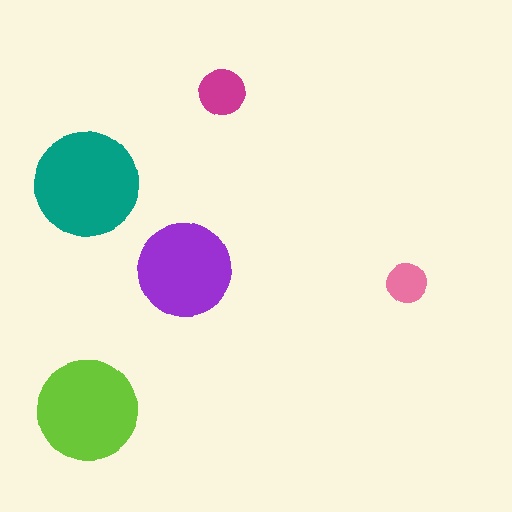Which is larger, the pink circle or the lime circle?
The lime one.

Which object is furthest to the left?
The lime circle is leftmost.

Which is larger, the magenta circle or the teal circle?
The teal one.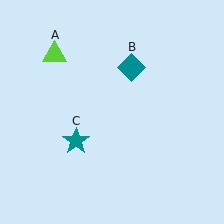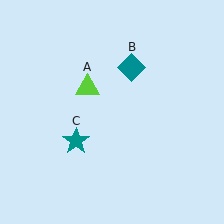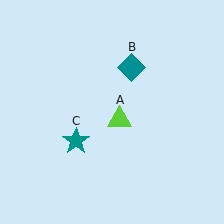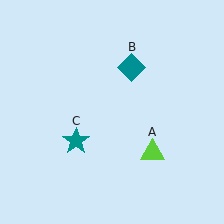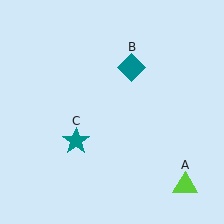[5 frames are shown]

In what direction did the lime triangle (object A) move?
The lime triangle (object A) moved down and to the right.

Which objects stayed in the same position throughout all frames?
Teal diamond (object B) and teal star (object C) remained stationary.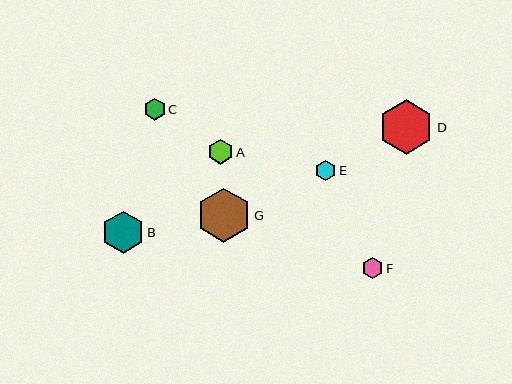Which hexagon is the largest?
Hexagon D is the largest with a size of approximately 55 pixels.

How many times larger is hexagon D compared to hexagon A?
Hexagon D is approximately 2.2 times the size of hexagon A.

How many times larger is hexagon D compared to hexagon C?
Hexagon D is approximately 2.5 times the size of hexagon C.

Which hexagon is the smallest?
Hexagon E is the smallest with a size of approximately 20 pixels.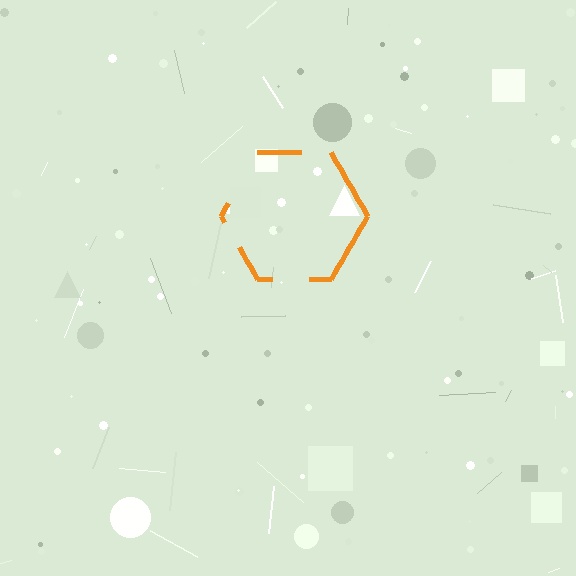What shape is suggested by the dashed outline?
The dashed outline suggests a hexagon.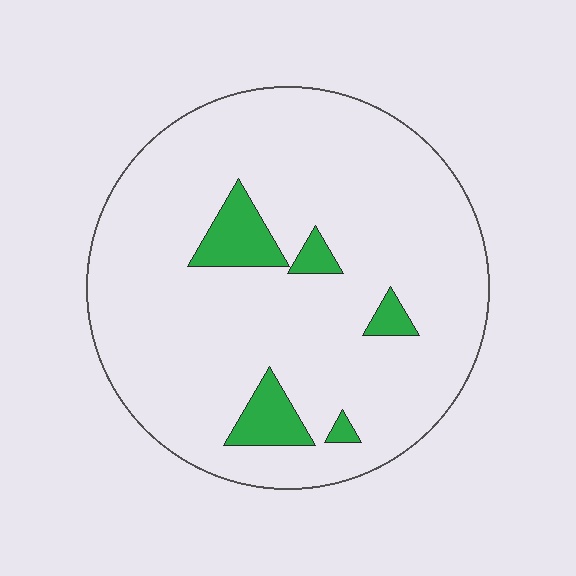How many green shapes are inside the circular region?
5.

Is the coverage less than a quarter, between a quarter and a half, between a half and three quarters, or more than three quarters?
Less than a quarter.